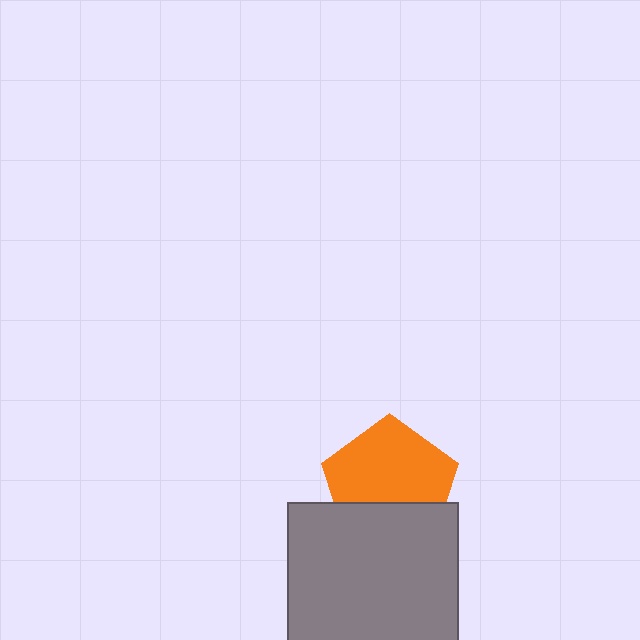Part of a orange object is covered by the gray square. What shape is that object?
It is a pentagon.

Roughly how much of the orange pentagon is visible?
Most of it is visible (roughly 66%).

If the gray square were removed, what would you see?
You would see the complete orange pentagon.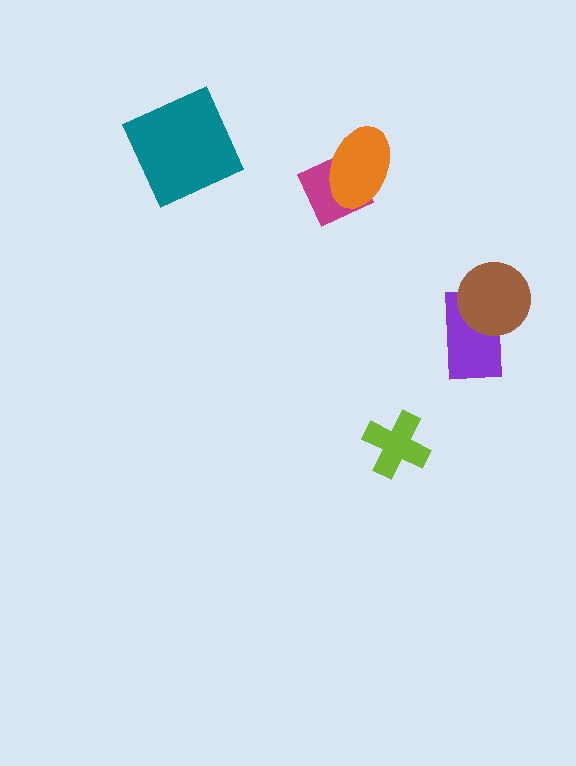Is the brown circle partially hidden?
No, no other shape covers it.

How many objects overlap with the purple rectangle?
1 object overlaps with the purple rectangle.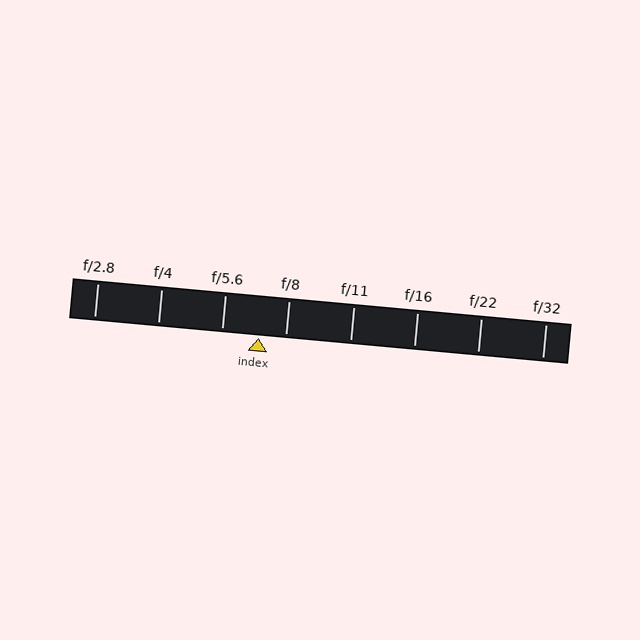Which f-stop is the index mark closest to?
The index mark is closest to f/8.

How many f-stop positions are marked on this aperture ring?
There are 8 f-stop positions marked.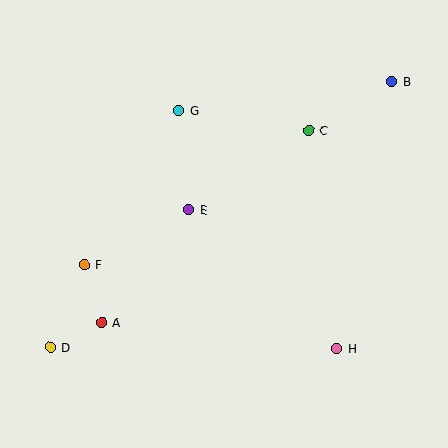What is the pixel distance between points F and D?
The distance between F and D is 89 pixels.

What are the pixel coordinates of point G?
Point G is at (179, 111).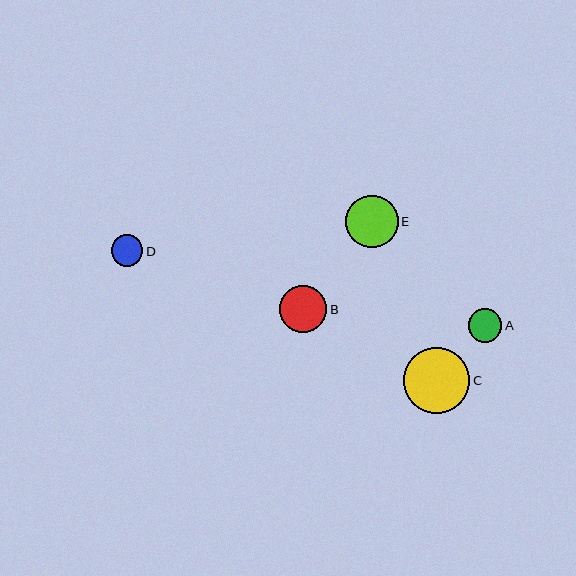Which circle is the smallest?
Circle D is the smallest with a size of approximately 32 pixels.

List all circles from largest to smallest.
From largest to smallest: C, E, B, A, D.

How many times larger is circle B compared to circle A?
Circle B is approximately 1.4 times the size of circle A.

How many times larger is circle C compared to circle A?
Circle C is approximately 2.0 times the size of circle A.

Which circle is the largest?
Circle C is the largest with a size of approximately 67 pixels.